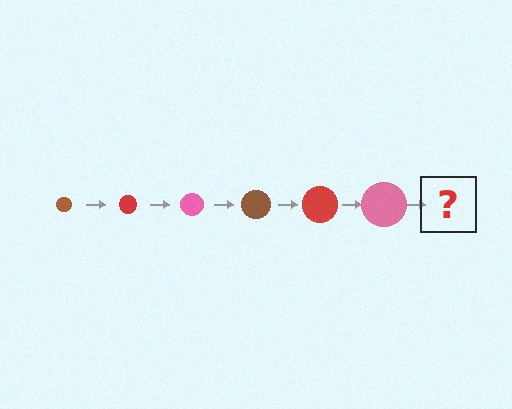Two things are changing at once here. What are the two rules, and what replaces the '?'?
The two rules are that the circle grows larger each step and the color cycles through brown, red, and pink. The '?' should be a brown circle, larger than the previous one.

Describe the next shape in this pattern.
It should be a brown circle, larger than the previous one.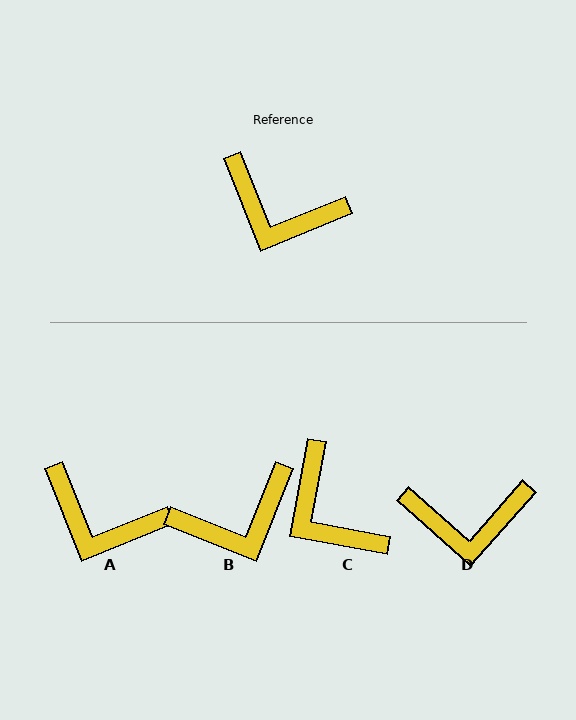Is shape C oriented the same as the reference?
No, it is off by about 33 degrees.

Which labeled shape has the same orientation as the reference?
A.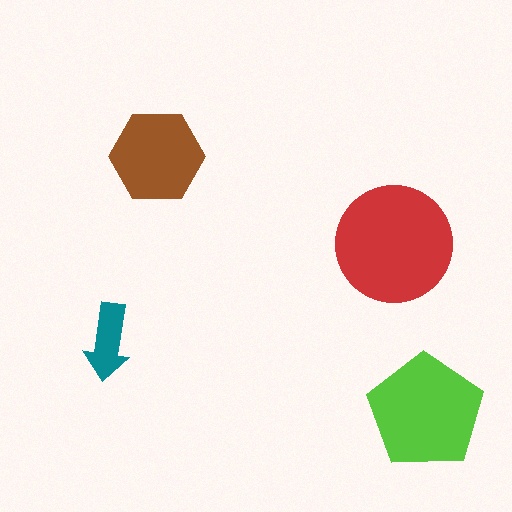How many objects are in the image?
There are 4 objects in the image.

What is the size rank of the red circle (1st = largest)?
1st.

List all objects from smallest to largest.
The teal arrow, the brown hexagon, the lime pentagon, the red circle.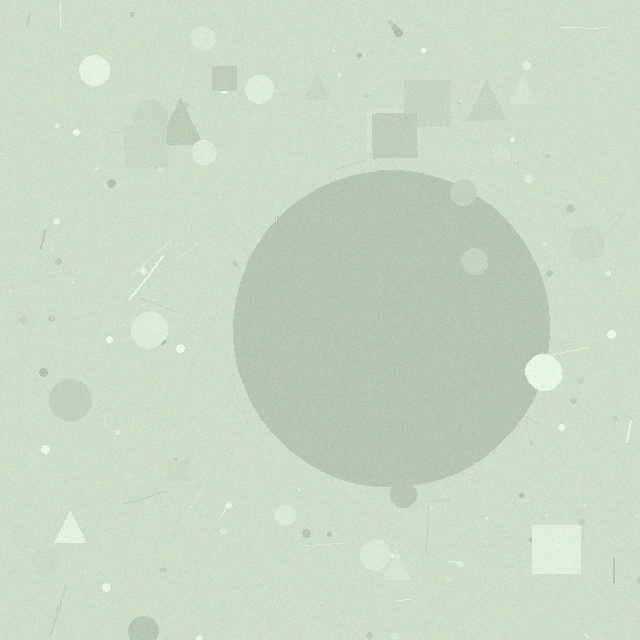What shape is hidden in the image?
A circle is hidden in the image.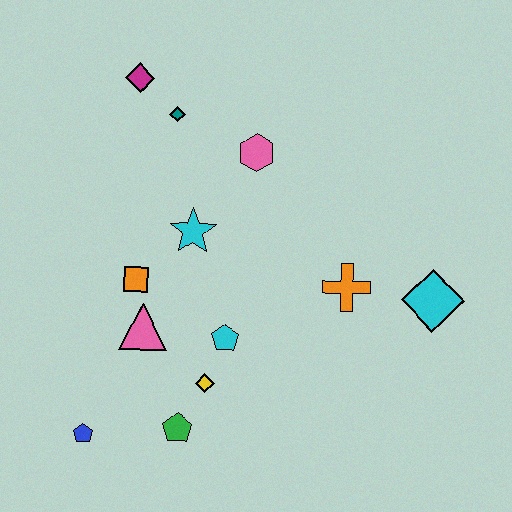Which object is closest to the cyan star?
The orange square is closest to the cyan star.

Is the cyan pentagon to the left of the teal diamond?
No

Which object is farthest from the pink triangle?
The cyan diamond is farthest from the pink triangle.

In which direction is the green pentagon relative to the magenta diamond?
The green pentagon is below the magenta diamond.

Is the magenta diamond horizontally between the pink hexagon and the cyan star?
No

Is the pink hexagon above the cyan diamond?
Yes